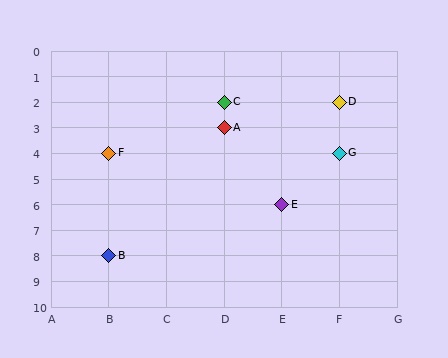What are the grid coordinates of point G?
Point G is at grid coordinates (F, 4).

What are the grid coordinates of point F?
Point F is at grid coordinates (B, 4).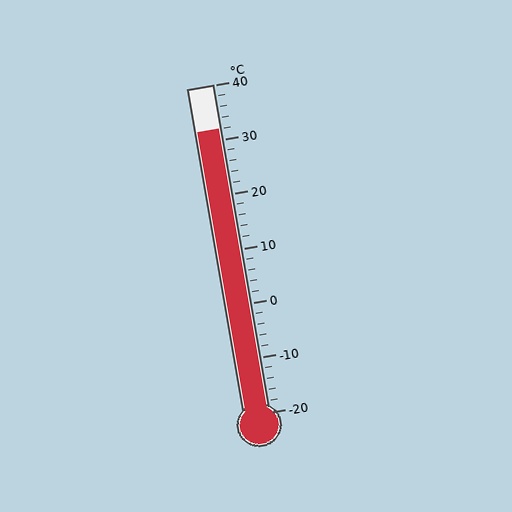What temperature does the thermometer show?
The thermometer shows approximately 32°C.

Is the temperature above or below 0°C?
The temperature is above 0°C.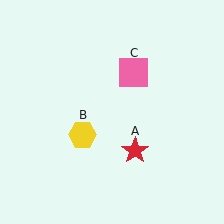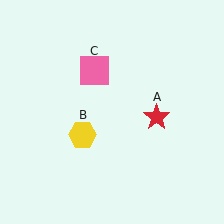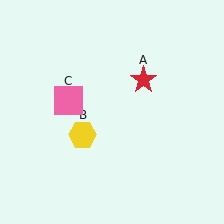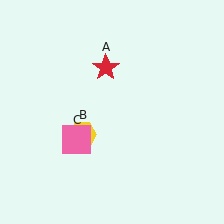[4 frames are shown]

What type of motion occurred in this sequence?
The red star (object A), pink square (object C) rotated counterclockwise around the center of the scene.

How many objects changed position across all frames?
2 objects changed position: red star (object A), pink square (object C).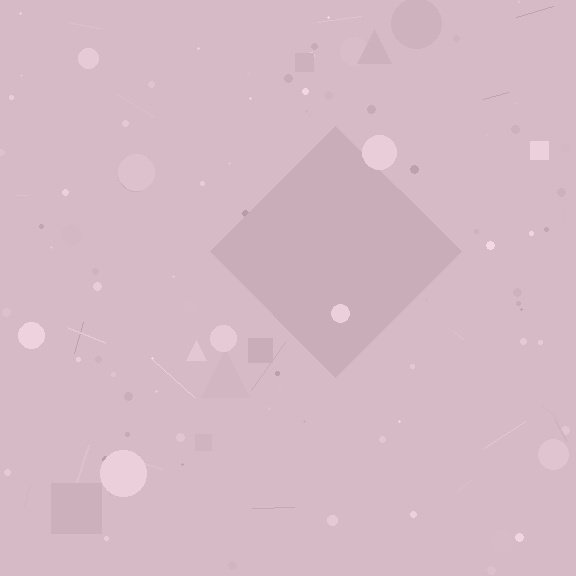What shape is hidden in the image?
A diamond is hidden in the image.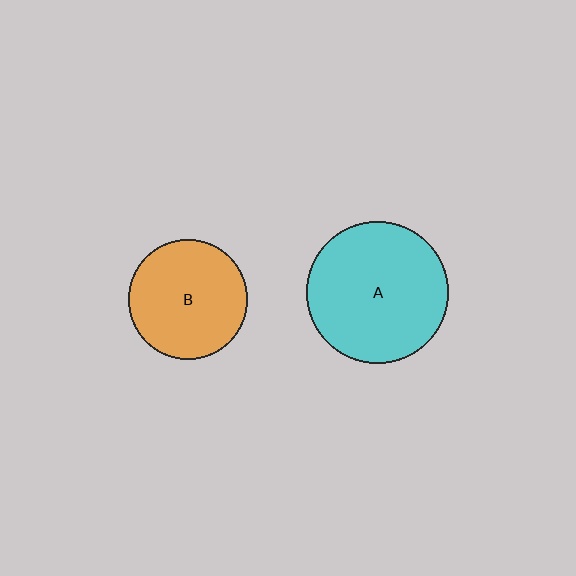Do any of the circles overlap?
No, none of the circles overlap.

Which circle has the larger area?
Circle A (cyan).